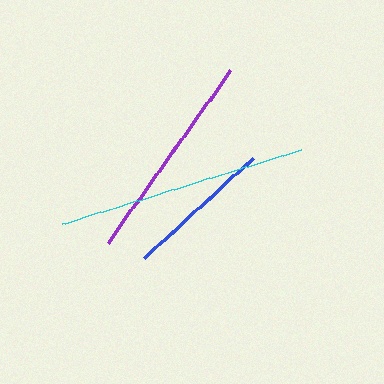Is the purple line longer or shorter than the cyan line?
The cyan line is longer than the purple line.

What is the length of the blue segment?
The blue segment is approximately 148 pixels long.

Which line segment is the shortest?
The blue line is the shortest at approximately 148 pixels.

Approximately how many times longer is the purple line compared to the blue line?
The purple line is approximately 1.4 times the length of the blue line.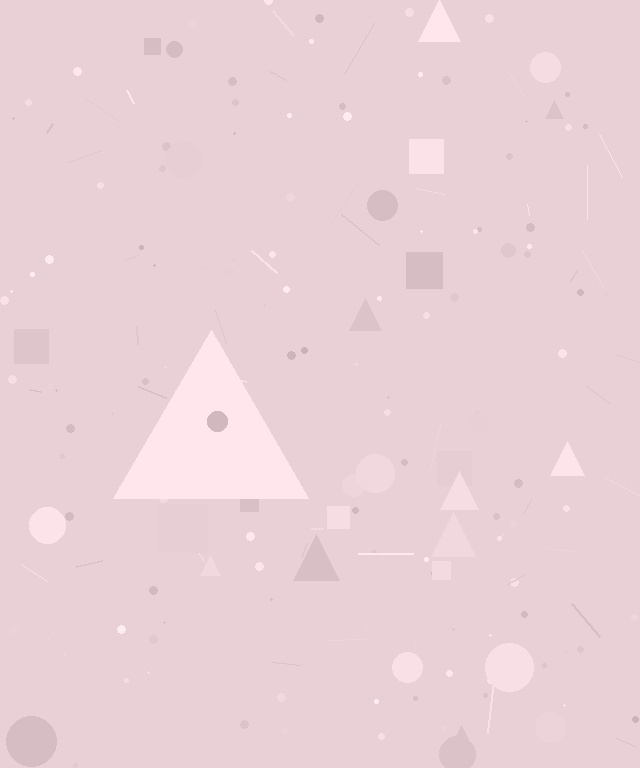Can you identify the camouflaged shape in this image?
The camouflaged shape is a triangle.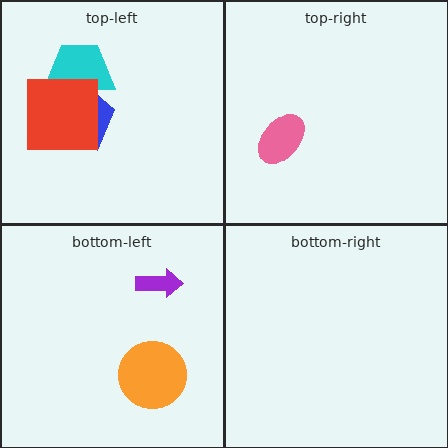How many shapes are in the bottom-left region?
2.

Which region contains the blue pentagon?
The top-left region.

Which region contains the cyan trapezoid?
The top-left region.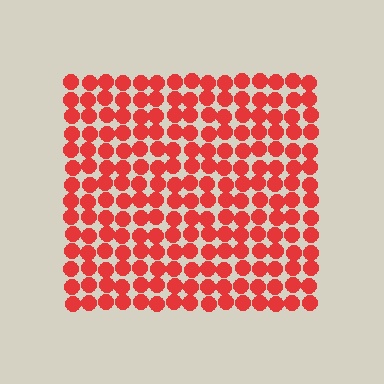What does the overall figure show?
The overall figure shows a square.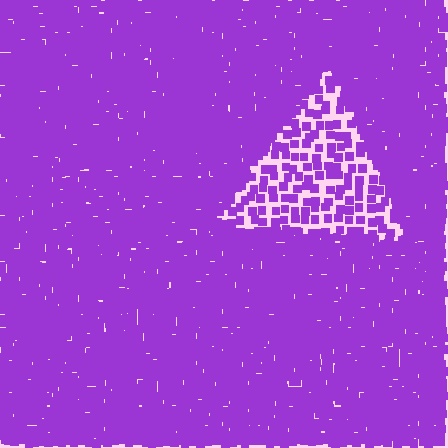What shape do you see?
I see a triangle.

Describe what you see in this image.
The image contains small purple elements arranged at two different densities. A triangle-shaped region is visible where the elements are less densely packed than the surrounding area.